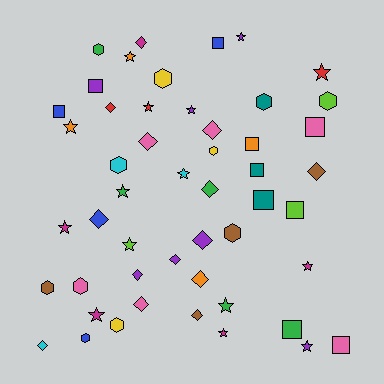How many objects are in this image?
There are 50 objects.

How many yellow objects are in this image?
There are 3 yellow objects.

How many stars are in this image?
There are 15 stars.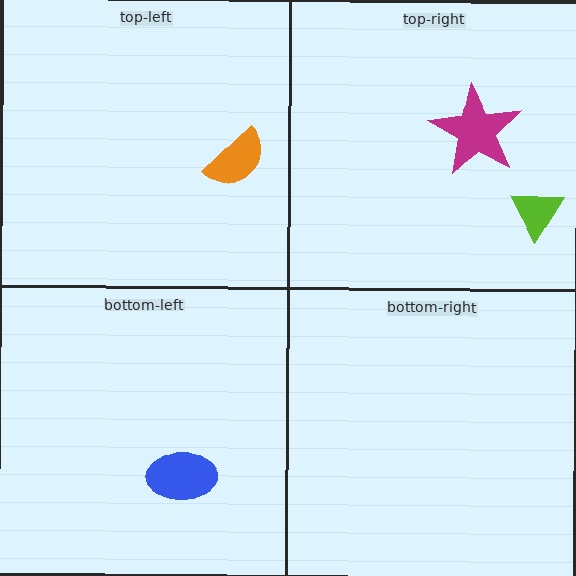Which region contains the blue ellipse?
The bottom-left region.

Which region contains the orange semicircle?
The top-left region.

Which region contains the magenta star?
The top-right region.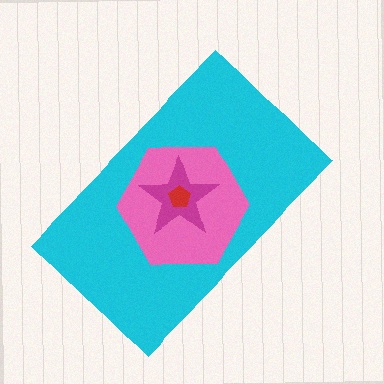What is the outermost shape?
The cyan rectangle.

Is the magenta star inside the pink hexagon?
Yes.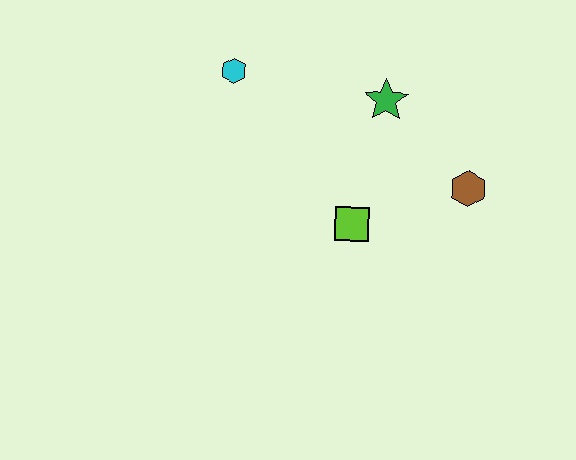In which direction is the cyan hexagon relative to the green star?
The cyan hexagon is to the left of the green star.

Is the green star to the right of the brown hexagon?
No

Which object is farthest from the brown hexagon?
The cyan hexagon is farthest from the brown hexagon.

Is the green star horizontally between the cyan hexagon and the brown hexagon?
Yes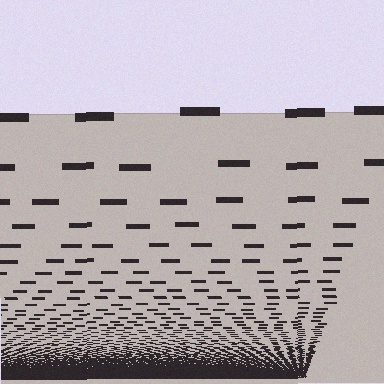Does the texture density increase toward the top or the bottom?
Density increases toward the bottom.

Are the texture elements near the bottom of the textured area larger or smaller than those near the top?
Smaller. The gradient is inverted — elements near the bottom are smaller and denser.